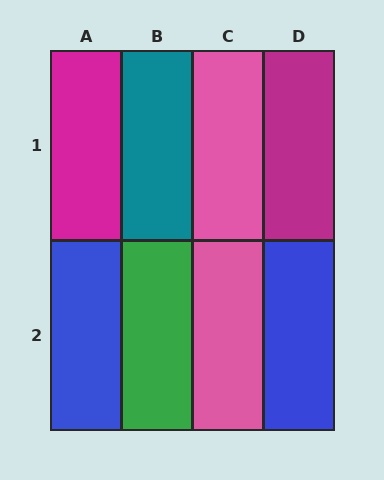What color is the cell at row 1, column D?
Magenta.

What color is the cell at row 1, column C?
Pink.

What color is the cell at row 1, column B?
Teal.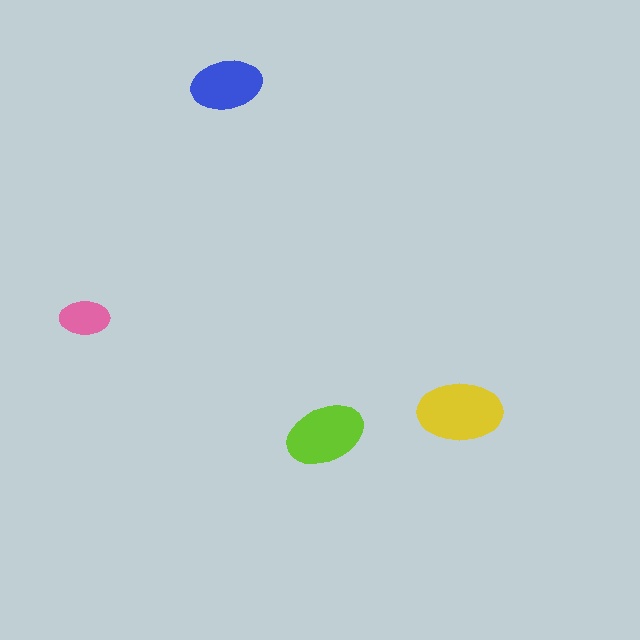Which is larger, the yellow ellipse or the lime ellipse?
The yellow one.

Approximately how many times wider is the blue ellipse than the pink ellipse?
About 1.5 times wider.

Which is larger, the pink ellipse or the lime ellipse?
The lime one.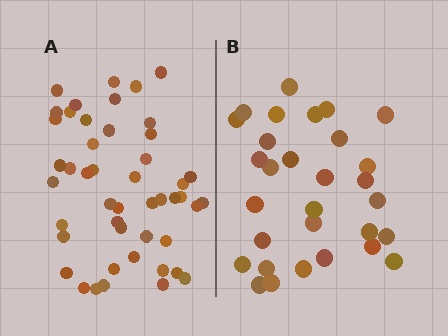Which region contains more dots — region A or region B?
Region A (the left region) has more dots.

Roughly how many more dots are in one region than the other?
Region A has approximately 15 more dots than region B.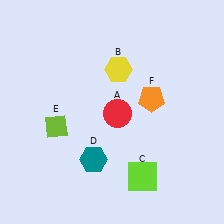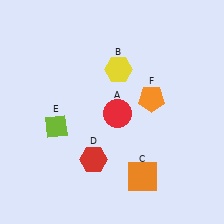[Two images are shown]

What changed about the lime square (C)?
In Image 1, C is lime. In Image 2, it changed to orange.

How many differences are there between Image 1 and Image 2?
There are 2 differences between the two images.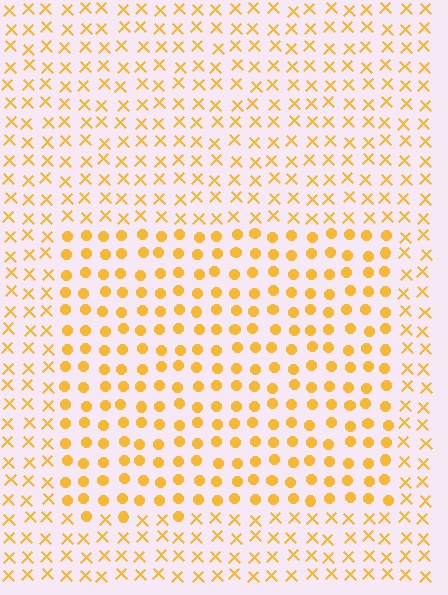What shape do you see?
I see a rectangle.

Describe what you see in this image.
The image is filled with small yellow elements arranged in a uniform grid. A rectangle-shaped region contains circles, while the surrounding area contains X marks. The boundary is defined purely by the change in element shape.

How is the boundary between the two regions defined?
The boundary is defined by a change in element shape: circles inside vs. X marks outside. All elements share the same color and spacing.